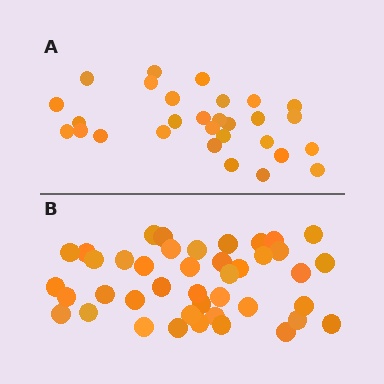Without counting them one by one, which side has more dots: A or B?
Region B (the bottom region) has more dots.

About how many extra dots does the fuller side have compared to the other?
Region B has approximately 15 more dots than region A.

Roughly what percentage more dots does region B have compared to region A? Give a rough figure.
About 45% more.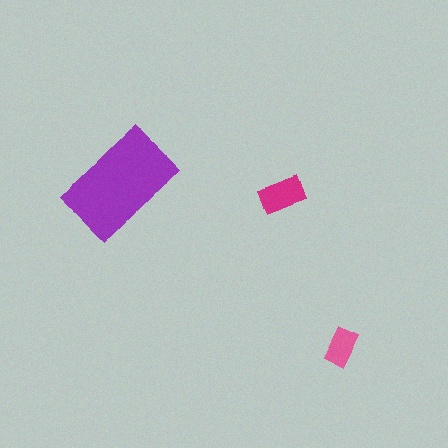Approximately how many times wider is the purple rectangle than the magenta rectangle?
About 2.5 times wider.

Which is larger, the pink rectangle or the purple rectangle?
The purple one.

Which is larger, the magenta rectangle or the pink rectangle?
The magenta one.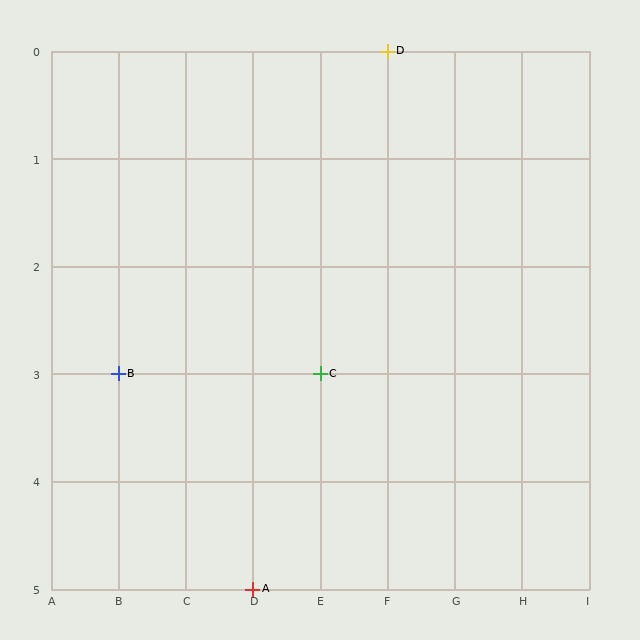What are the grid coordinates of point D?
Point D is at grid coordinates (F, 0).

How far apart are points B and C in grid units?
Points B and C are 3 columns apart.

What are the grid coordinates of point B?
Point B is at grid coordinates (B, 3).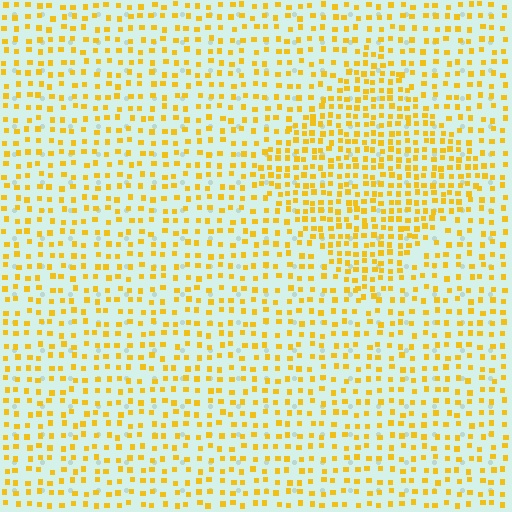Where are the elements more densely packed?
The elements are more densely packed inside the diamond boundary.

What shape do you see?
I see a diamond.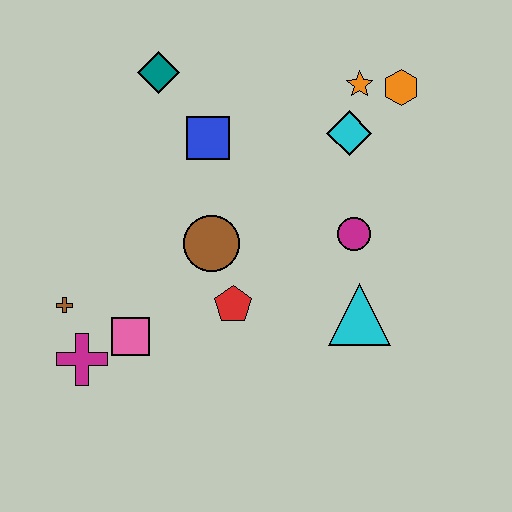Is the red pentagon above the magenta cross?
Yes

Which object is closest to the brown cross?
The magenta cross is closest to the brown cross.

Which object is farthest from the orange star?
The magenta cross is farthest from the orange star.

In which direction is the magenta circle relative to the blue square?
The magenta circle is to the right of the blue square.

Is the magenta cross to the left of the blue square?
Yes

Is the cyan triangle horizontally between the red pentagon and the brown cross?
No